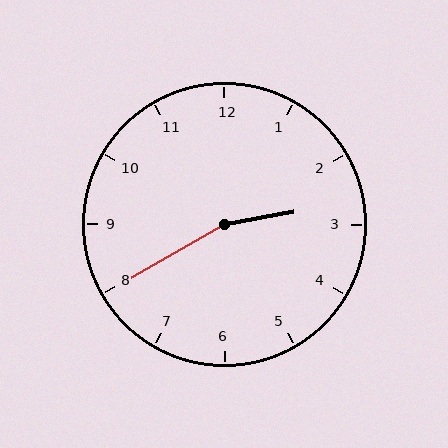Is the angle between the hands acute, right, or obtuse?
It is obtuse.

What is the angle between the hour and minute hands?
Approximately 160 degrees.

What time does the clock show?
2:40.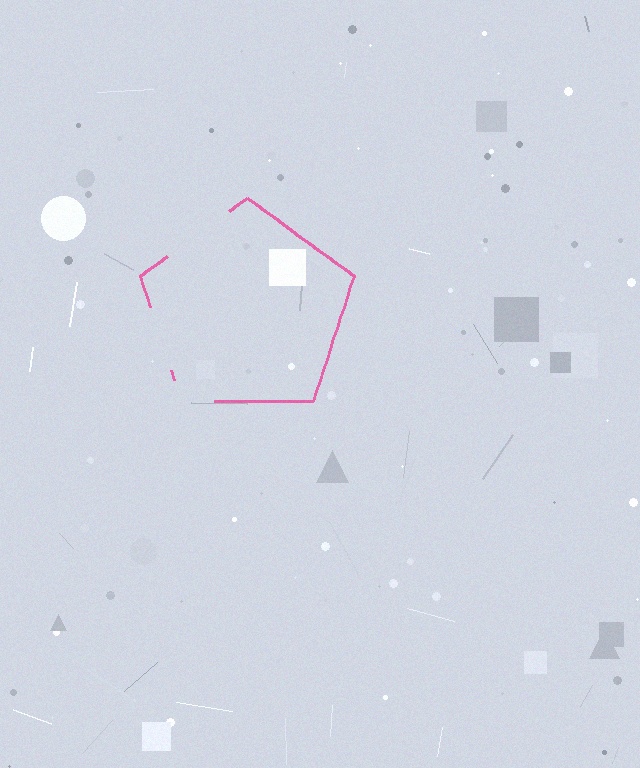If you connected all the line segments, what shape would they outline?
They would outline a pentagon.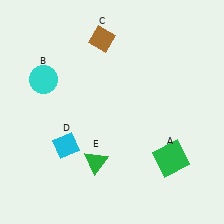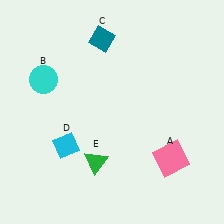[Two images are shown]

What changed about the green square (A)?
In Image 1, A is green. In Image 2, it changed to pink.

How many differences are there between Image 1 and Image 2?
There are 2 differences between the two images.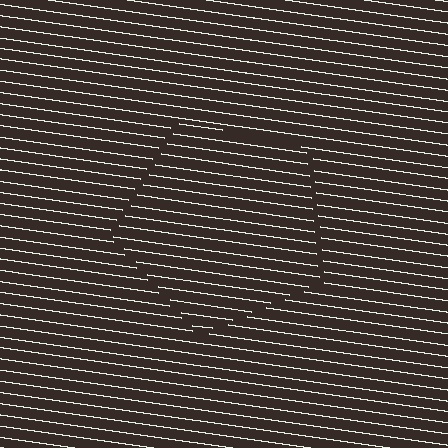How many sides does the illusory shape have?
5 sides — the line-ends trace a pentagon.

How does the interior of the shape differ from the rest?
The interior of the shape contains the same grating, shifted by half a period — the contour is defined by the phase discontinuity where line-ends from the inner and outer gratings abut.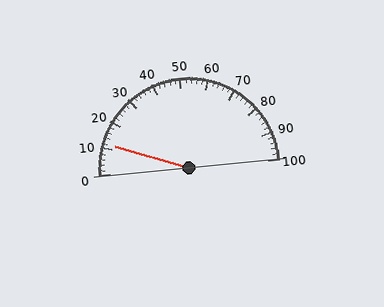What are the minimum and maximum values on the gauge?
The gauge ranges from 0 to 100.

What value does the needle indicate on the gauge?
The needle indicates approximately 12.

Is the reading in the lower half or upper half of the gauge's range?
The reading is in the lower half of the range (0 to 100).